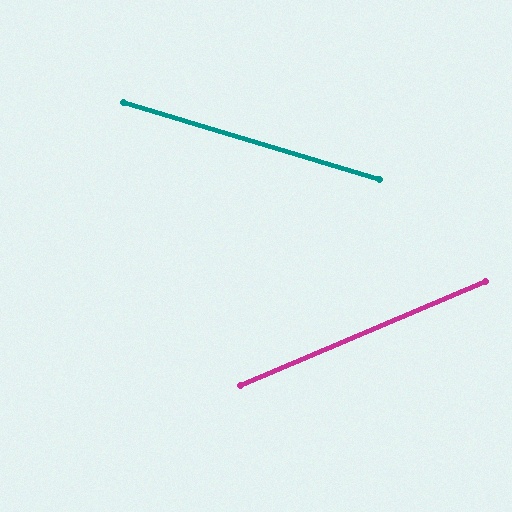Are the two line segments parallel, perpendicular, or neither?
Neither parallel nor perpendicular — they differ by about 40°.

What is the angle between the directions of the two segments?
Approximately 40 degrees.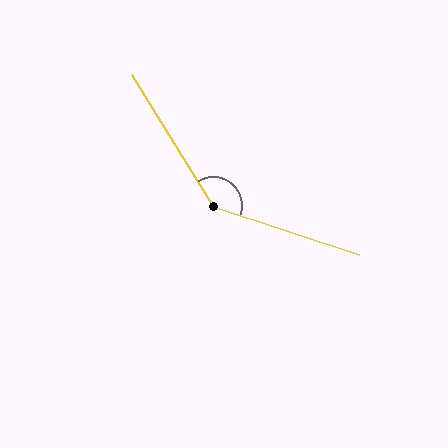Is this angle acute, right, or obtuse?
It is obtuse.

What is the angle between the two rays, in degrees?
Approximately 140 degrees.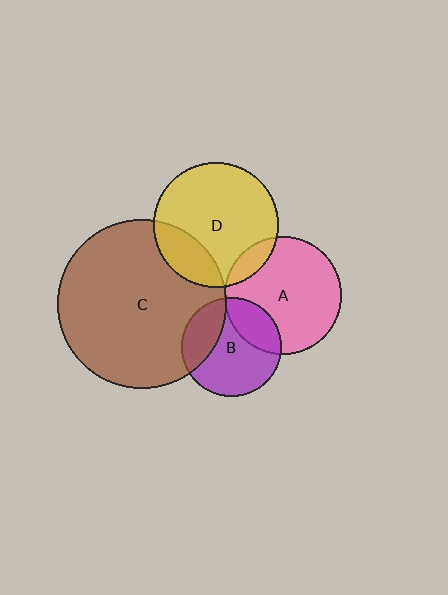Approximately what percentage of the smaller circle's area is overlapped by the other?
Approximately 25%.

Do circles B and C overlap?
Yes.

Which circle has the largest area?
Circle C (brown).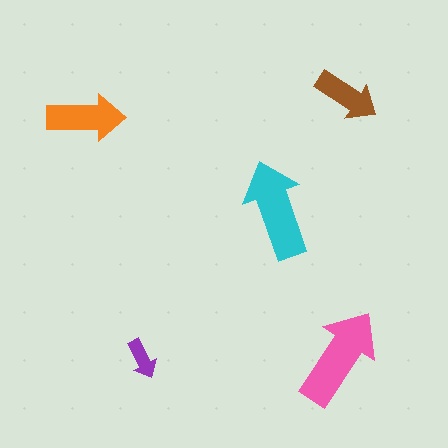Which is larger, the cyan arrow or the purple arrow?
The cyan one.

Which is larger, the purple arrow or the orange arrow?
The orange one.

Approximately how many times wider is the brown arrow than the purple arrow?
About 1.5 times wider.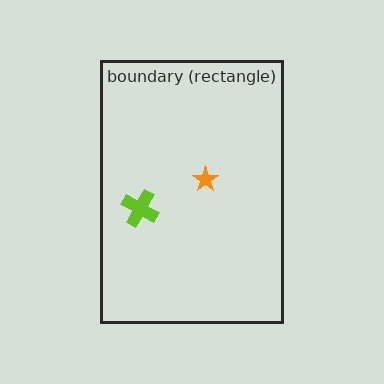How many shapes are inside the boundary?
2 inside, 0 outside.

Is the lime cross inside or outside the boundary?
Inside.